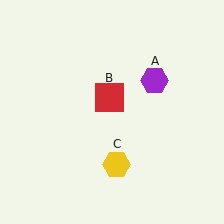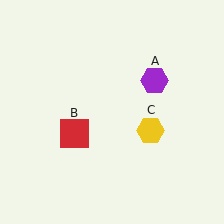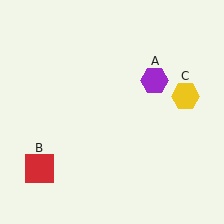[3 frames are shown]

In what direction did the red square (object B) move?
The red square (object B) moved down and to the left.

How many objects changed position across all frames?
2 objects changed position: red square (object B), yellow hexagon (object C).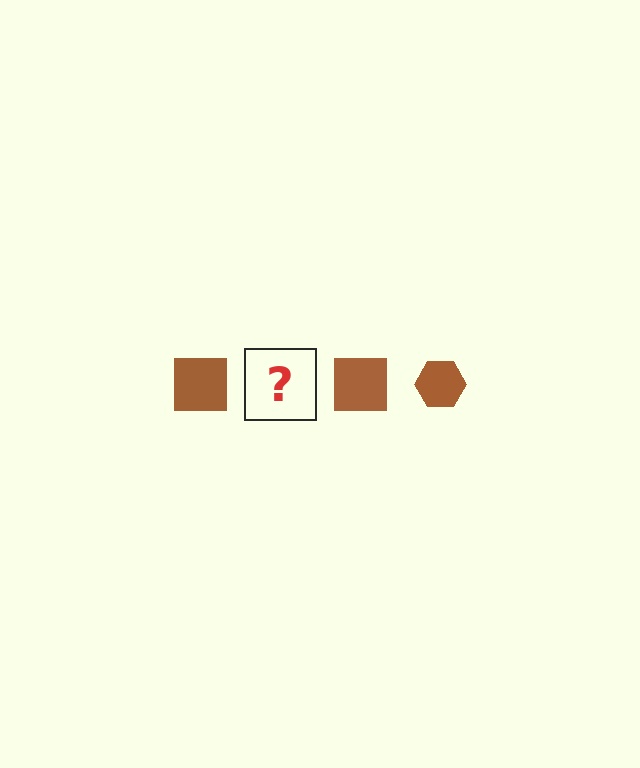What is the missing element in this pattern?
The missing element is a brown hexagon.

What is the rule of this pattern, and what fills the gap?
The rule is that the pattern cycles through square, hexagon shapes in brown. The gap should be filled with a brown hexagon.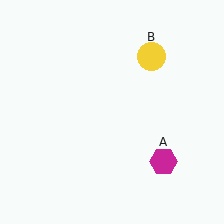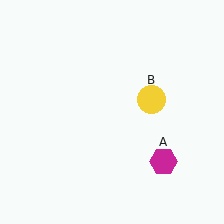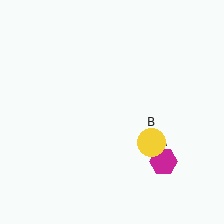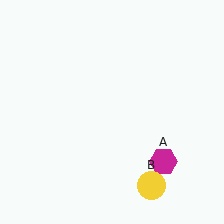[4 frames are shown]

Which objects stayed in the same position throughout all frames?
Magenta hexagon (object A) remained stationary.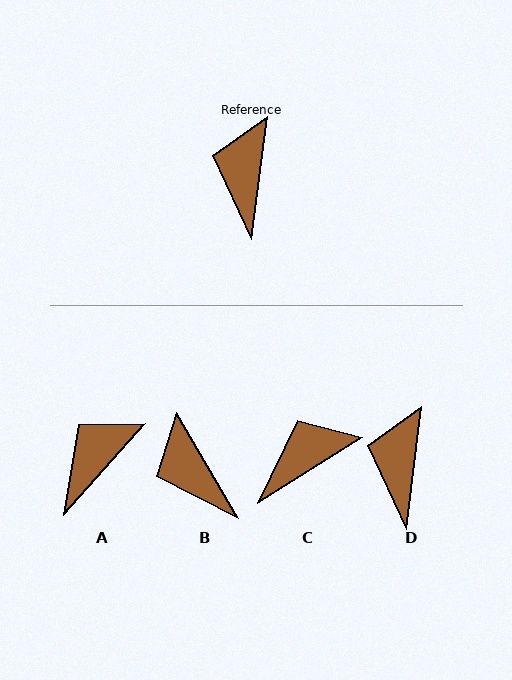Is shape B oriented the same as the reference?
No, it is off by about 38 degrees.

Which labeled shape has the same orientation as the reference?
D.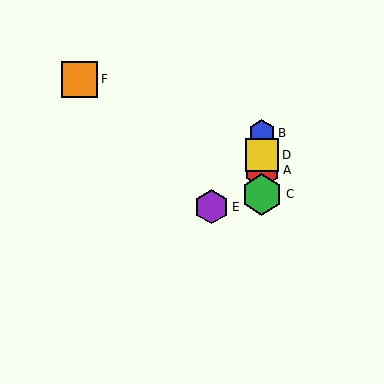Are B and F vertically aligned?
No, B is at x≈262 and F is at x≈80.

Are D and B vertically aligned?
Yes, both are at x≈262.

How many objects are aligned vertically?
4 objects (A, B, C, D) are aligned vertically.